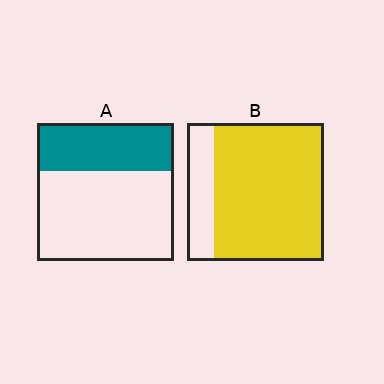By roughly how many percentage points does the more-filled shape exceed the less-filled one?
By roughly 45 percentage points (B over A).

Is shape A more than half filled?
No.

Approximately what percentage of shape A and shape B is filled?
A is approximately 35% and B is approximately 80%.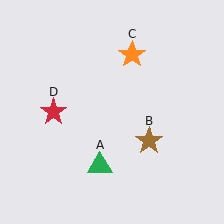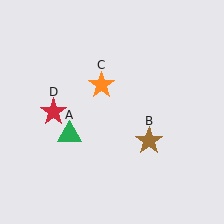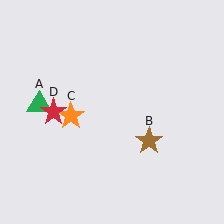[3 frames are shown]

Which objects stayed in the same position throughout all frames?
Brown star (object B) and red star (object D) remained stationary.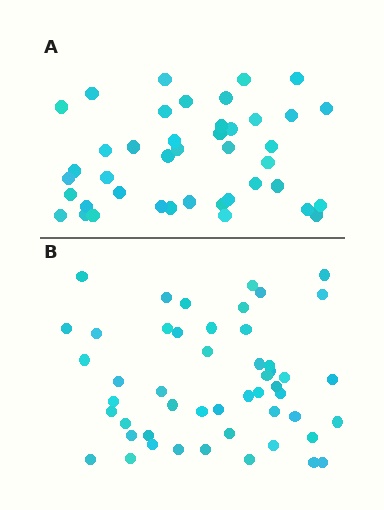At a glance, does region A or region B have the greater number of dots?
Region B (the bottom region) has more dots.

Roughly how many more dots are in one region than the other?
Region B has roughly 8 or so more dots than region A.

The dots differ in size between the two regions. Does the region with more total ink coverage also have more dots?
No. Region A has more total ink coverage because its dots are larger, but region B actually contains more individual dots. Total area can be misleading — the number of items is what matters here.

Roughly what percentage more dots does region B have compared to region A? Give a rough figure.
About 20% more.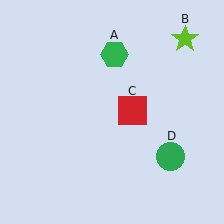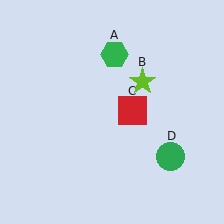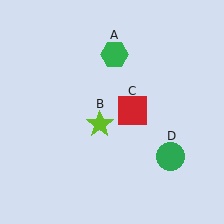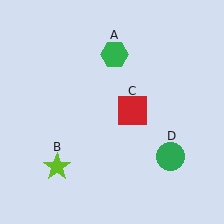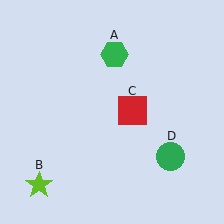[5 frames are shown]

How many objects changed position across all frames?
1 object changed position: lime star (object B).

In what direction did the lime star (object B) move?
The lime star (object B) moved down and to the left.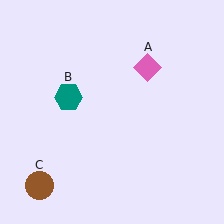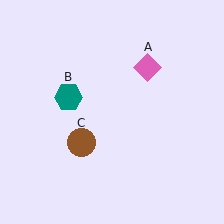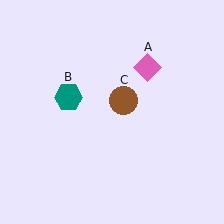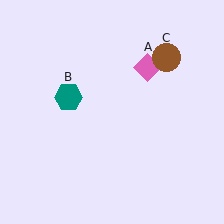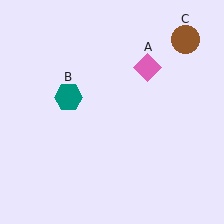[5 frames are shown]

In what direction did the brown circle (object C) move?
The brown circle (object C) moved up and to the right.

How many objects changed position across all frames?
1 object changed position: brown circle (object C).